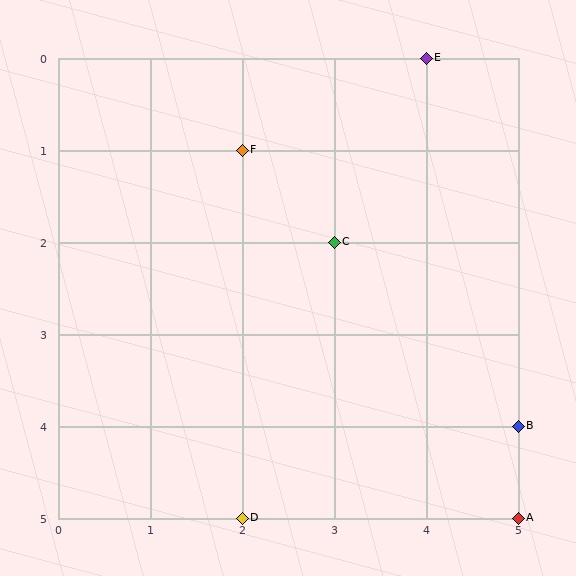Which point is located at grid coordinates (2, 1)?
Point F is at (2, 1).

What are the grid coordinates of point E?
Point E is at grid coordinates (4, 0).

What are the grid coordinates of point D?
Point D is at grid coordinates (2, 5).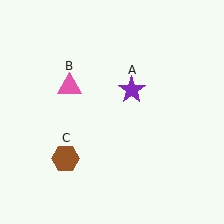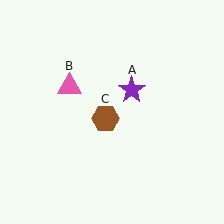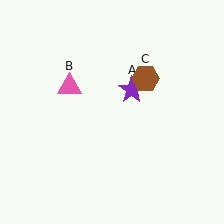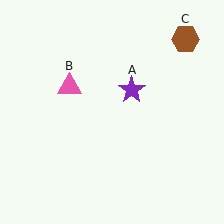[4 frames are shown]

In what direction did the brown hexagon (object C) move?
The brown hexagon (object C) moved up and to the right.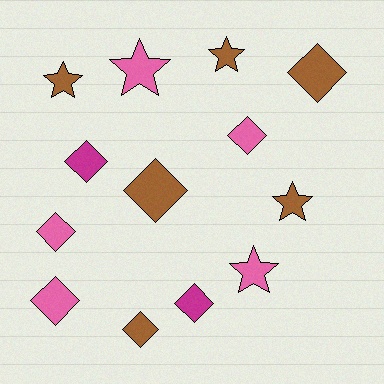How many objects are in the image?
There are 13 objects.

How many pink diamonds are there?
There are 3 pink diamonds.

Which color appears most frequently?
Brown, with 6 objects.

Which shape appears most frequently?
Diamond, with 8 objects.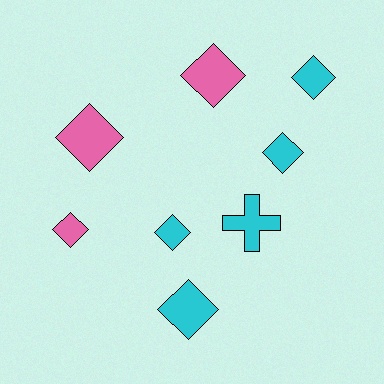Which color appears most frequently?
Cyan, with 5 objects.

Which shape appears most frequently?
Diamond, with 7 objects.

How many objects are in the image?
There are 8 objects.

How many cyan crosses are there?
There is 1 cyan cross.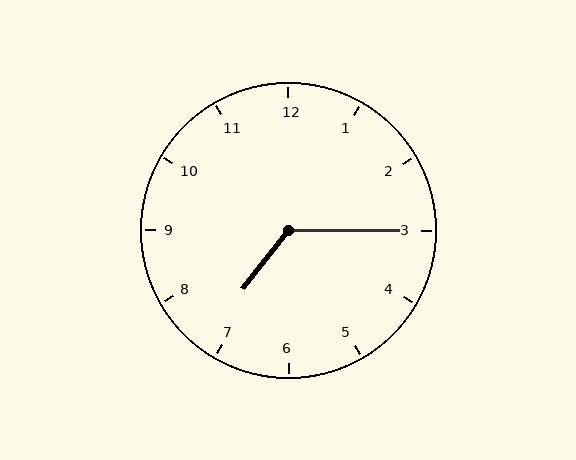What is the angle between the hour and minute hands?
Approximately 128 degrees.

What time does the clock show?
7:15.